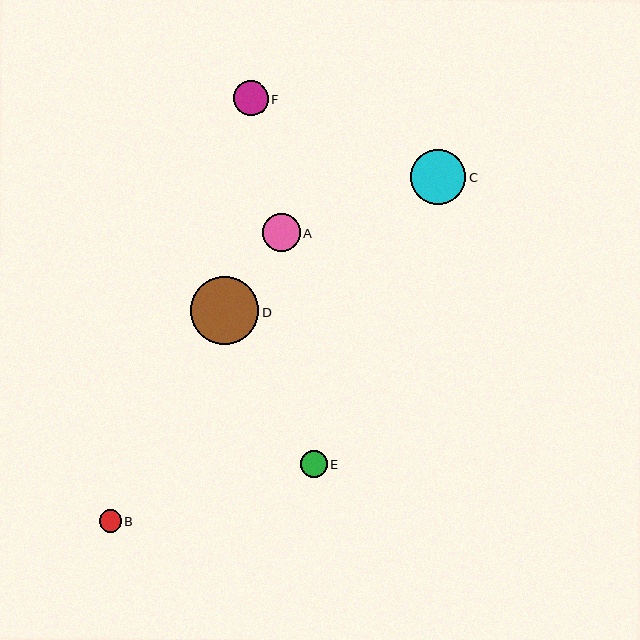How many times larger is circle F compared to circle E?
Circle F is approximately 1.3 times the size of circle E.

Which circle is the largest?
Circle D is the largest with a size of approximately 69 pixels.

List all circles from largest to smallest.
From largest to smallest: D, C, A, F, E, B.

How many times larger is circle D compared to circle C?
Circle D is approximately 1.2 times the size of circle C.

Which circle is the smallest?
Circle B is the smallest with a size of approximately 22 pixels.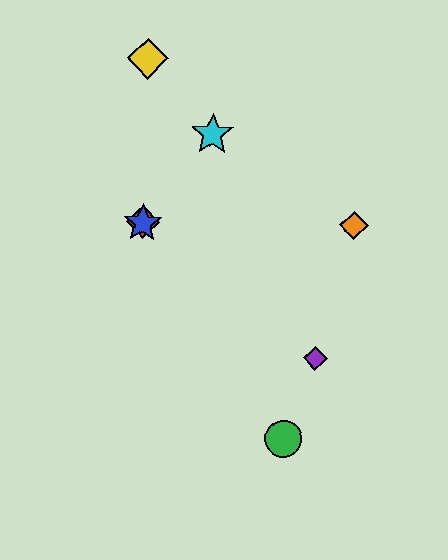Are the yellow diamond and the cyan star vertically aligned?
No, the yellow diamond is at x≈148 and the cyan star is at x≈212.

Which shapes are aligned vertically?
The red diamond, the blue star, the yellow diamond are aligned vertically.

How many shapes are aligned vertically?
3 shapes (the red diamond, the blue star, the yellow diamond) are aligned vertically.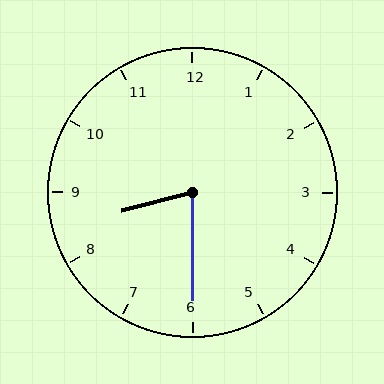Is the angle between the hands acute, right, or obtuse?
It is acute.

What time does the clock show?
8:30.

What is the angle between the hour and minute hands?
Approximately 75 degrees.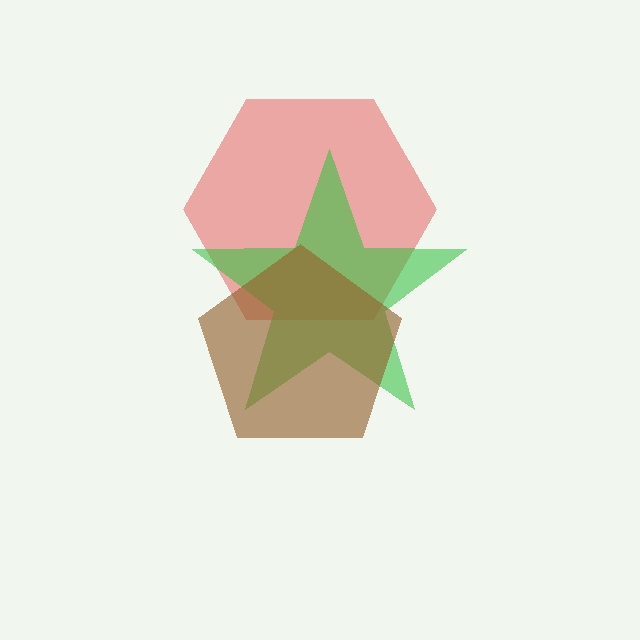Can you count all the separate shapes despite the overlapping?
Yes, there are 3 separate shapes.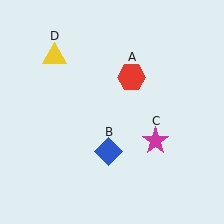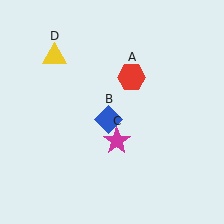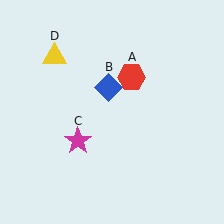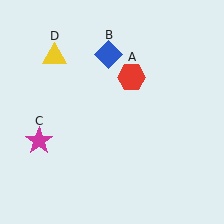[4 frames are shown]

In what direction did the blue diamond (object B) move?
The blue diamond (object B) moved up.